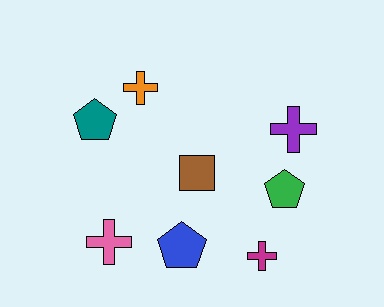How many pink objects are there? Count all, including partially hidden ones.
There is 1 pink object.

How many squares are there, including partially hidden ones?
There is 1 square.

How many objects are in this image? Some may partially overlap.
There are 8 objects.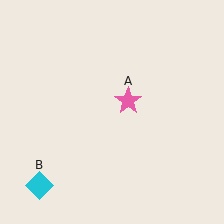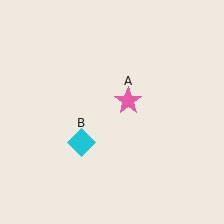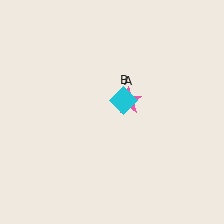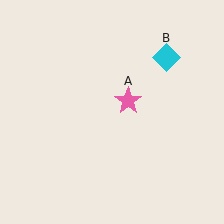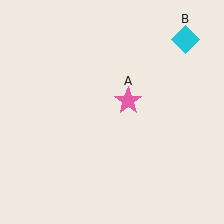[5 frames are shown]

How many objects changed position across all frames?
1 object changed position: cyan diamond (object B).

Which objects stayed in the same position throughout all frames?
Pink star (object A) remained stationary.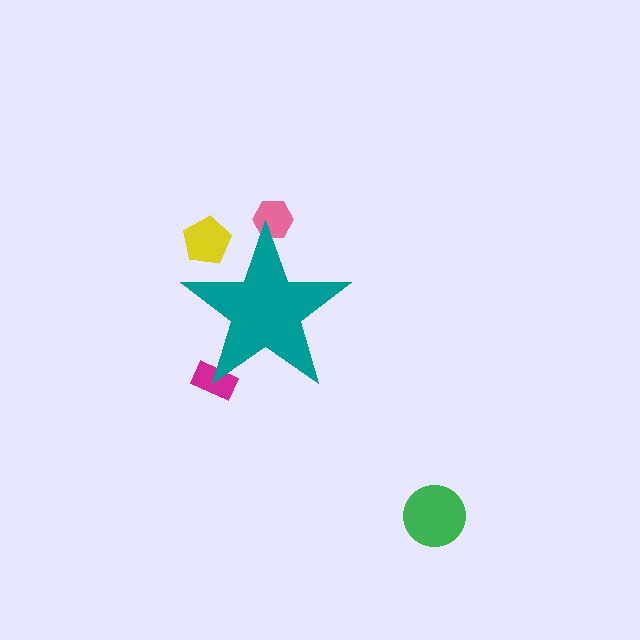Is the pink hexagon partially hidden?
Yes, the pink hexagon is partially hidden behind the teal star.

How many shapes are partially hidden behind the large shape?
3 shapes are partially hidden.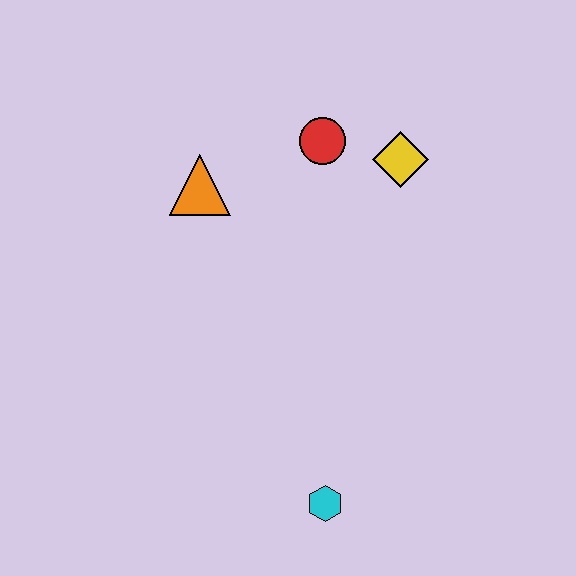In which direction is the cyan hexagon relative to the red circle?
The cyan hexagon is below the red circle.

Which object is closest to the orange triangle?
The red circle is closest to the orange triangle.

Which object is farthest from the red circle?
The cyan hexagon is farthest from the red circle.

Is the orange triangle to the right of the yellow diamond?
No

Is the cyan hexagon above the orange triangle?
No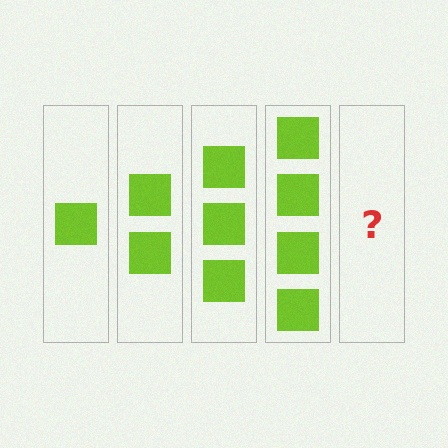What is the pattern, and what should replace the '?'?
The pattern is that each step adds one more square. The '?' should be 5 squares.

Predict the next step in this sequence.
The next step is 5 squares.